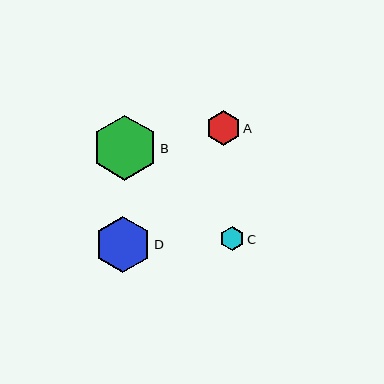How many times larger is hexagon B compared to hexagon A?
Hexagon B is approximately 1.9 times the size of hexagon A.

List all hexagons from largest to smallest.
From largest to smallest: B, D, A, C.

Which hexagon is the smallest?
Hexagon C is the smallest with a size of approximately 24 pixels.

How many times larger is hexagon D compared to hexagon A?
Hexagon D is approximately 1.6 times the size of hexagon A.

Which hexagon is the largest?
Hexagon B is the largest with a size of approximately 65 pixels.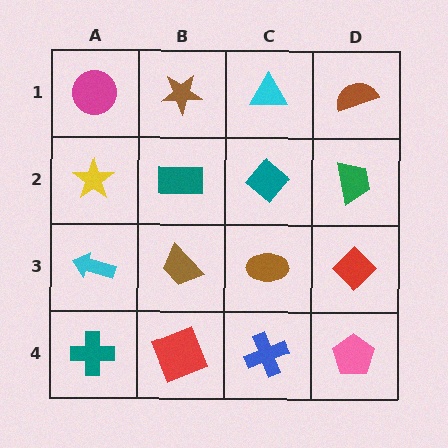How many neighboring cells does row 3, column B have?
4.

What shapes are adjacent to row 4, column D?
A red diamond (row 3, column D), a blue cross (row 4, column C).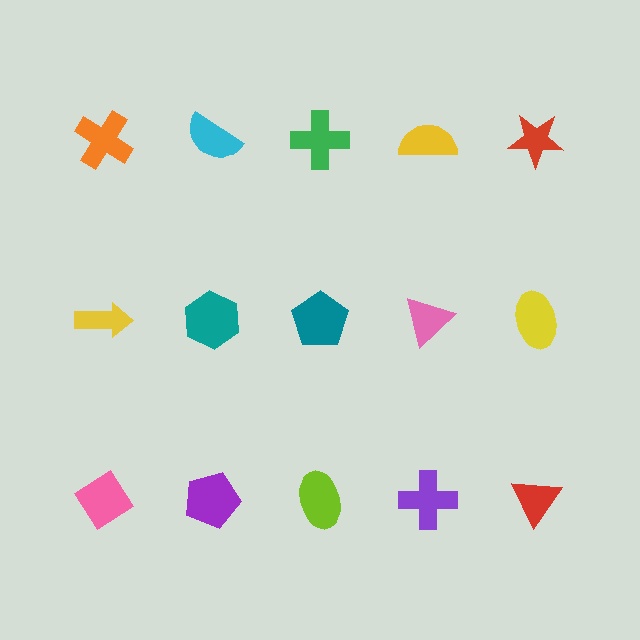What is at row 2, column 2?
A teal hexagon.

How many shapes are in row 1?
5 shapes.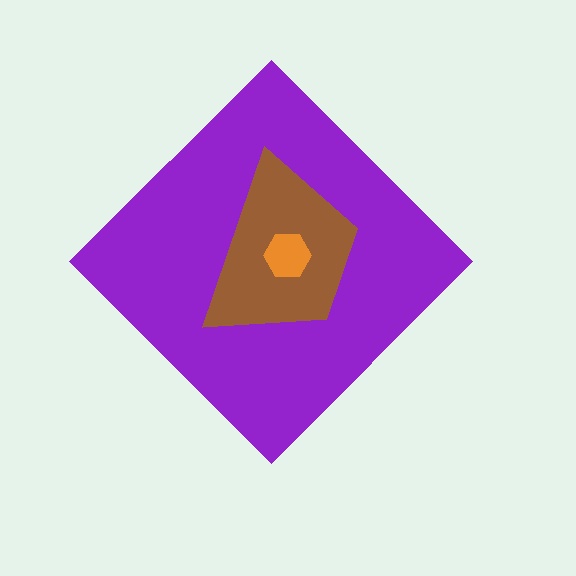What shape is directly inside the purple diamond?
The brown trapezoid.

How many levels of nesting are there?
3.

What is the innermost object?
The orange hexagon.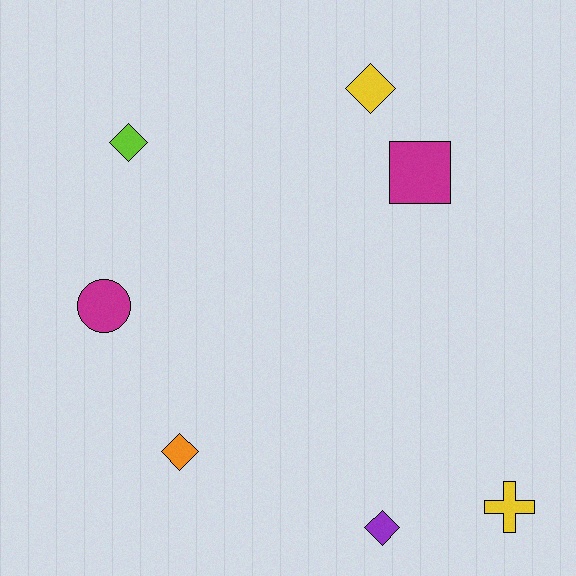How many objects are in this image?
There are 7 objects.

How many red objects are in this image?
There are no red objects.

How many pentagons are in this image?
There are no pentagons.